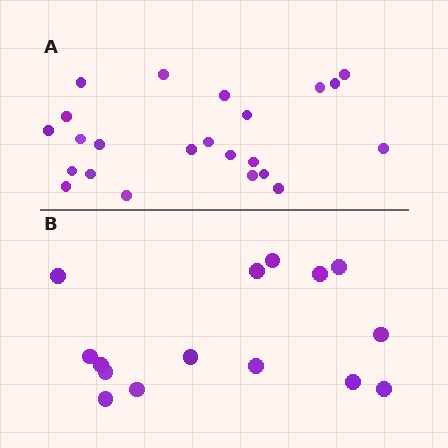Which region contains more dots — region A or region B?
Region A (the top region) has more dots.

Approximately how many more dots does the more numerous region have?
Region A has roughly 8 or so more dots than region B.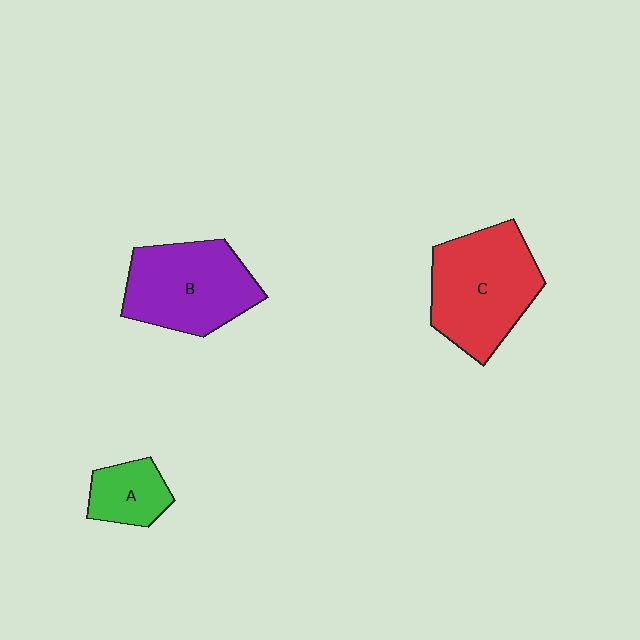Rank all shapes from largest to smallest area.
From largest to smallest: C (red), B (purple), A (green).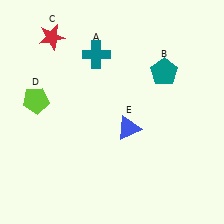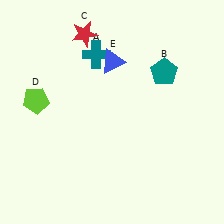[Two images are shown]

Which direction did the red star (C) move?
The red star (C) moved right.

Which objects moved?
The objects that moved are: the red star (C), the blue triangle (E).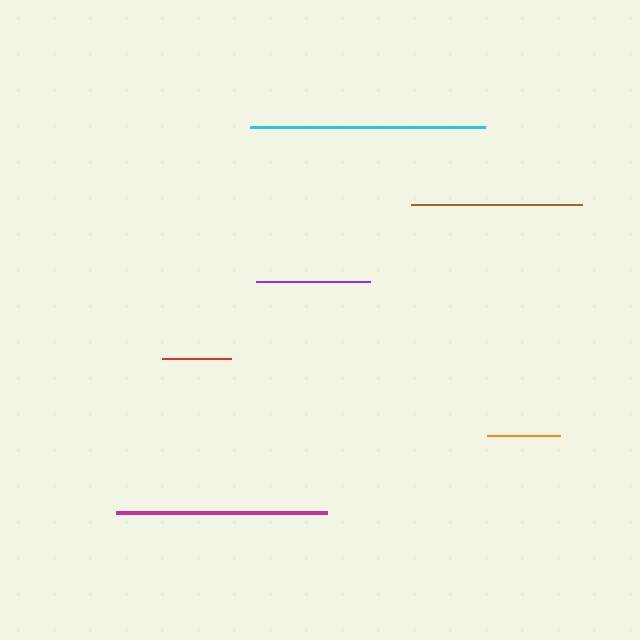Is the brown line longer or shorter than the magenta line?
The magenta line is longer than the brown line.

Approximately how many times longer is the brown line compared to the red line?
The brown line is approximately 2.5 times the length of the red line.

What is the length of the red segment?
The red segment is approximately 69 pixels long.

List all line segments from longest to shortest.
From longest to shortest: cyan, magenta, brown, purple, orange, red.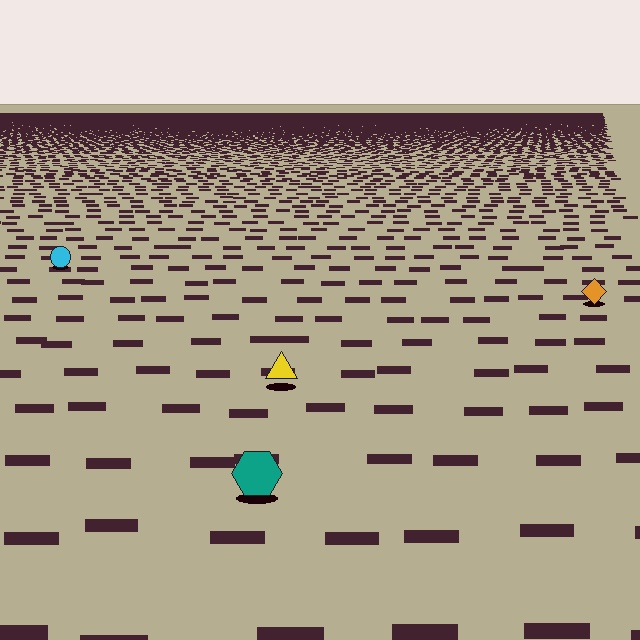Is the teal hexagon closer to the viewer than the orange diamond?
Yes. The teal hexagon is closer — you can tell from the texture gradient: the ground texture is coarser near it.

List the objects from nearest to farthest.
From nearest to farthest: the teal hexagon, the yellow triangle, the orange diamond, the cyan circle.